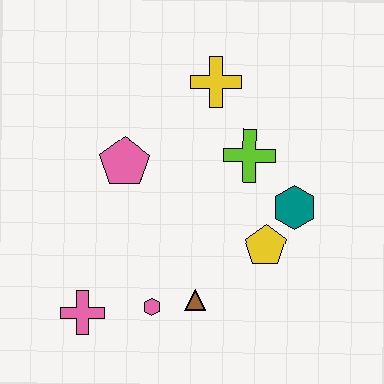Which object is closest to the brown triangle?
The pink hexagon is closest to the brown triangle.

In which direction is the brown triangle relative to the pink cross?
The brown triangle is to the right of the pink cross.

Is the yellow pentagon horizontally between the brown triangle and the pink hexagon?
No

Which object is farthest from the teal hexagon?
The pink cross is farthest from the teal hexagon.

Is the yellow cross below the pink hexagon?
No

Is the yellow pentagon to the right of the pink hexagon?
Yes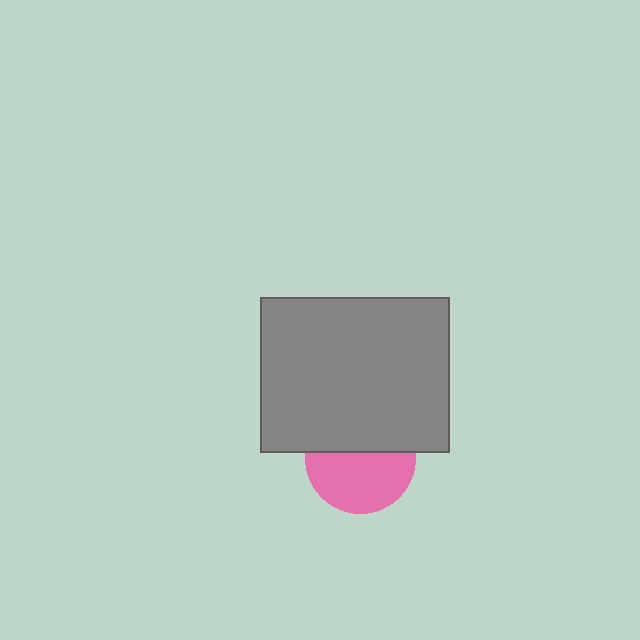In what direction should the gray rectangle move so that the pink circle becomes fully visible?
The gray rectangle should move up. That is the shortest direction to clear the overlap and leave the pink circle fully visible.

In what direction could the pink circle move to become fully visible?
The pink circle could move down. That would shift it out from behind the gray rectangle entirely.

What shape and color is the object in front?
The object in front is a gray rectangle.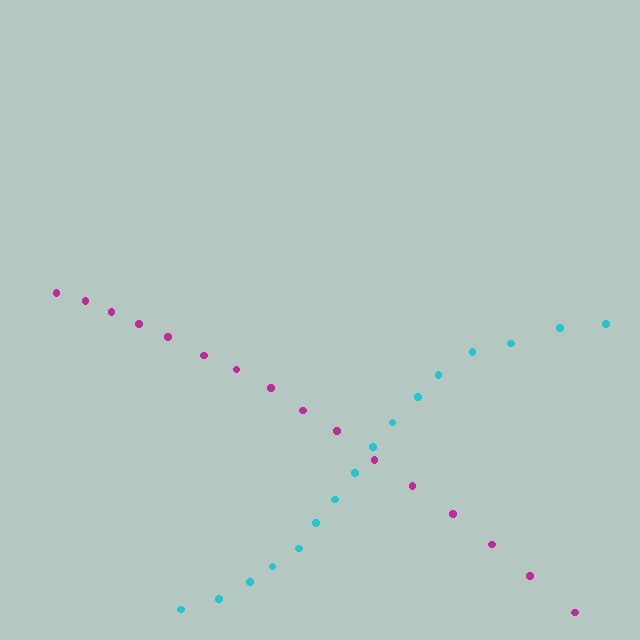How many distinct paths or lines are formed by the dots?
There are 2 distinct paths.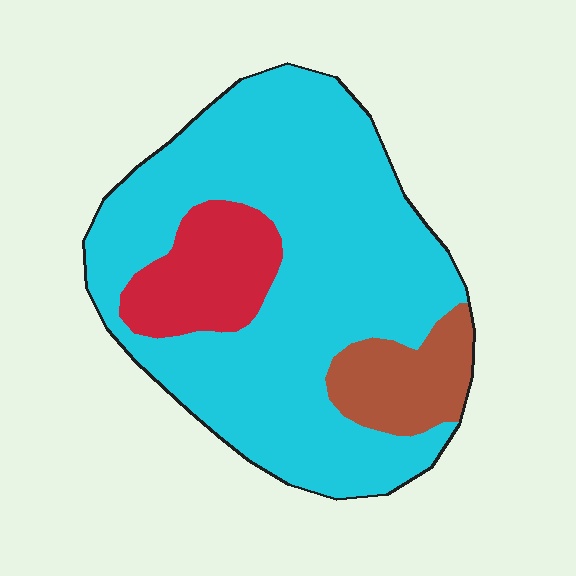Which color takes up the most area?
Cyan, at roughly 75%.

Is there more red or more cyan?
Cyan.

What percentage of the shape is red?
Red takes up less than a quarter of the shape.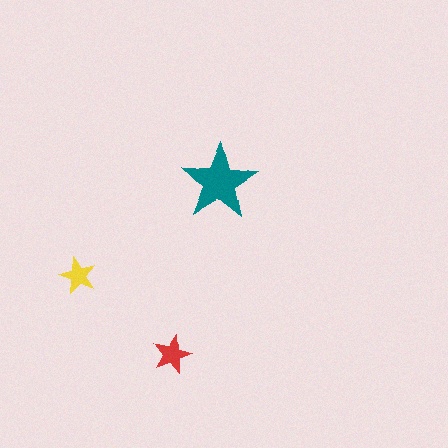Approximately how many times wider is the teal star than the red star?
About 2 times wider.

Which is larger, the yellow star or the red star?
The red one.